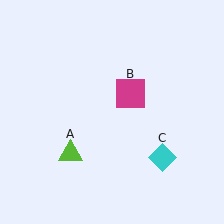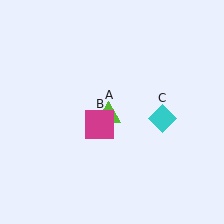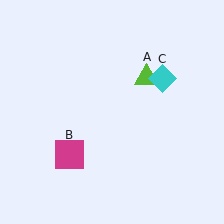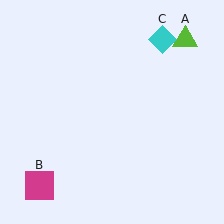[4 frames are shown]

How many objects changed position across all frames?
3 objects changed position: lime triangle (object A), magenta square (object B), cyan diamond (object C).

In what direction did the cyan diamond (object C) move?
The cyan diamond (object C) moved up.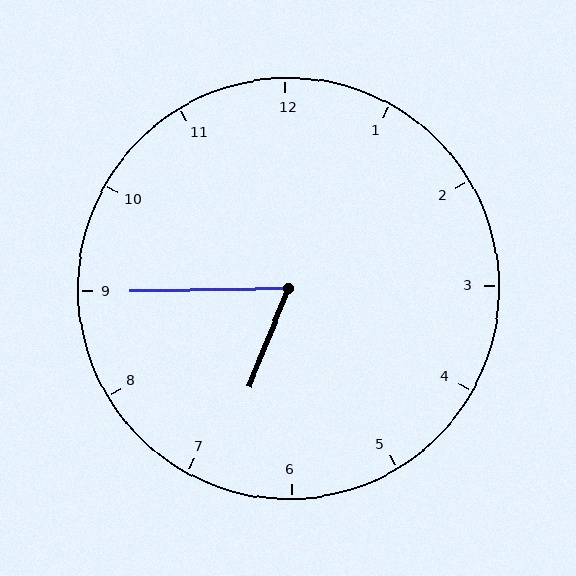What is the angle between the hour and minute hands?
Approximately 68 degrees.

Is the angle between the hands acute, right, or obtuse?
It is acute.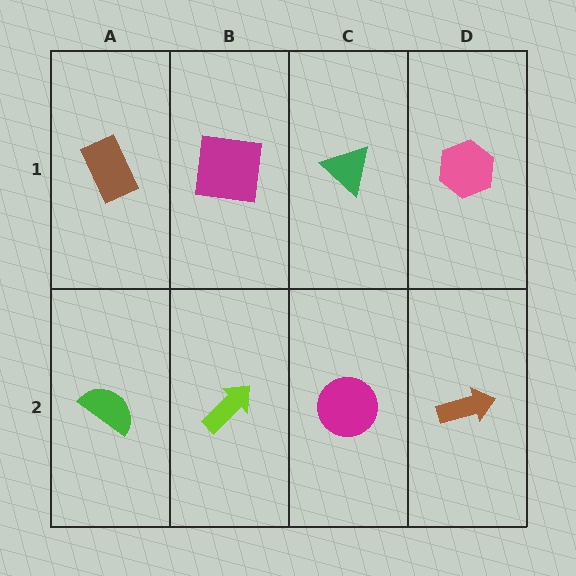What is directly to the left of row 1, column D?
A green triangle.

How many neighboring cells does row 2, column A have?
2.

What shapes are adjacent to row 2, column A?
A brown rectangle (row 1, column A), a lime arrow (row 2, column B).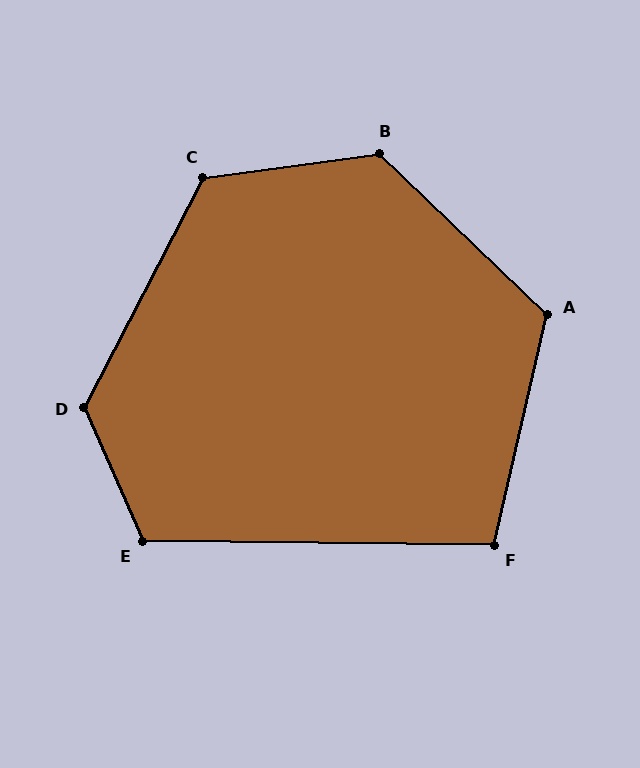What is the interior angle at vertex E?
Approximately 114 degrees (obtuse).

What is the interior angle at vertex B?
Approximately 129 degrees (obtuse).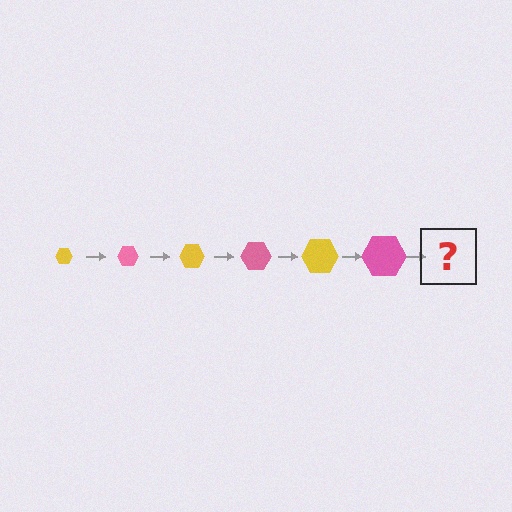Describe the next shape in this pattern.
It should be a yellow hexagon, larger than the previous one.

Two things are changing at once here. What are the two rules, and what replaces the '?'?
The two rules are that the hexagon grows larger each step and the color cycles through yellow and pink. The '?' should be a yellow hexagon, larger than the previous one.